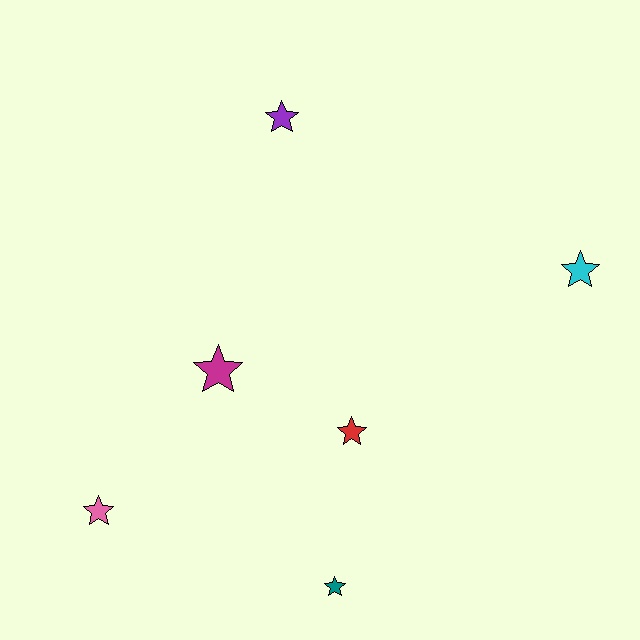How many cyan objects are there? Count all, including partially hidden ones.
There is 1 cyan object.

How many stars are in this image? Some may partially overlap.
There are 6 stars.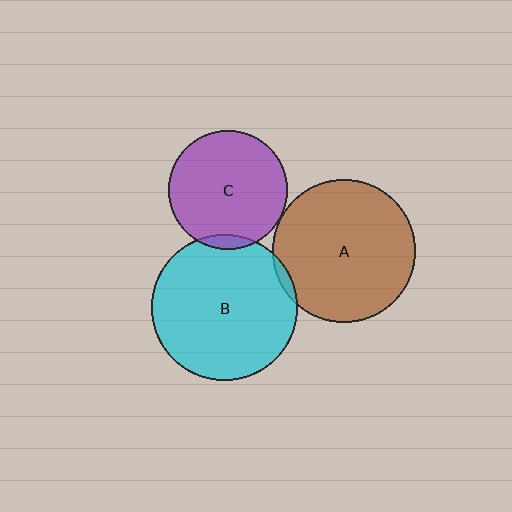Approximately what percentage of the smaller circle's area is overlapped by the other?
Approximately 5%.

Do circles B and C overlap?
Yes.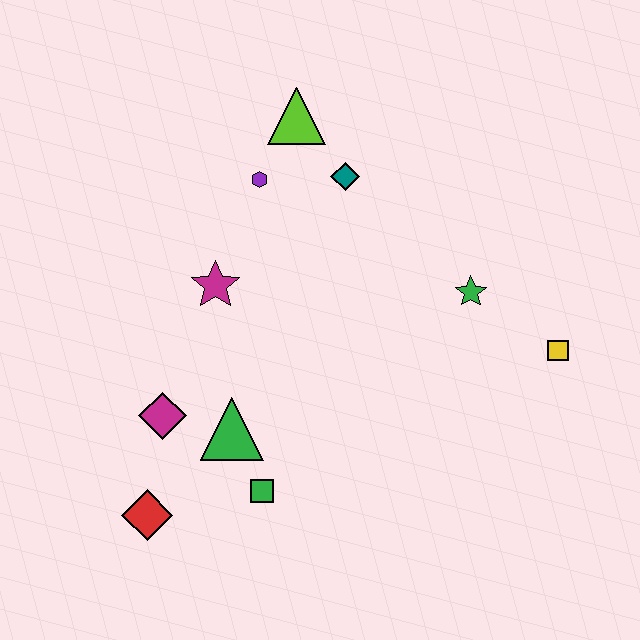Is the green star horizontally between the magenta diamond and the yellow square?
Yes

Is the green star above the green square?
Yes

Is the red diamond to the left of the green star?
Yes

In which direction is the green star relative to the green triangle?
The green star is to the right of the green triangle.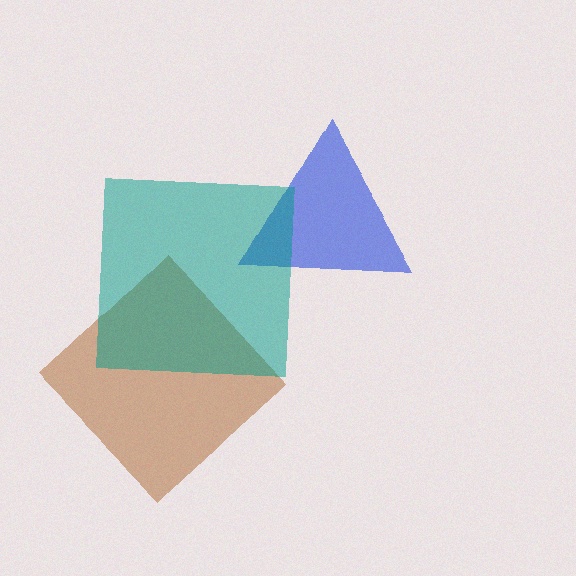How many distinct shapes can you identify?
There are 3 distinct shapes: a brown diamond, a blue triangle, a teal square.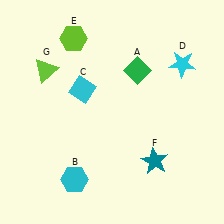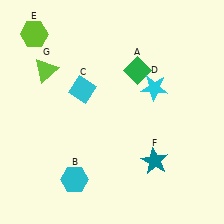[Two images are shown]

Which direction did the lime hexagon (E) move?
The lime hexagon (E) moved left.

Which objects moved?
The objects that moved are: the cyan star (D), the lime hexagon (E).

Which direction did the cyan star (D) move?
The cyan star (D) moved left.